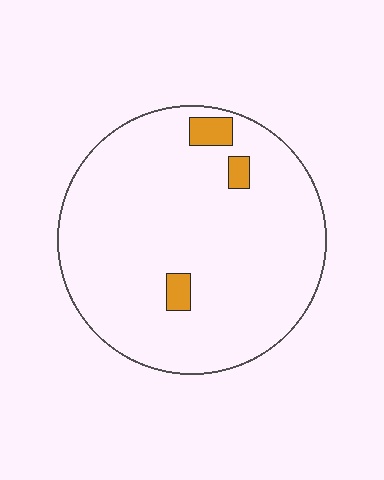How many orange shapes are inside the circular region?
3.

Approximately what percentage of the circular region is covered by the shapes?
Approximately 5%.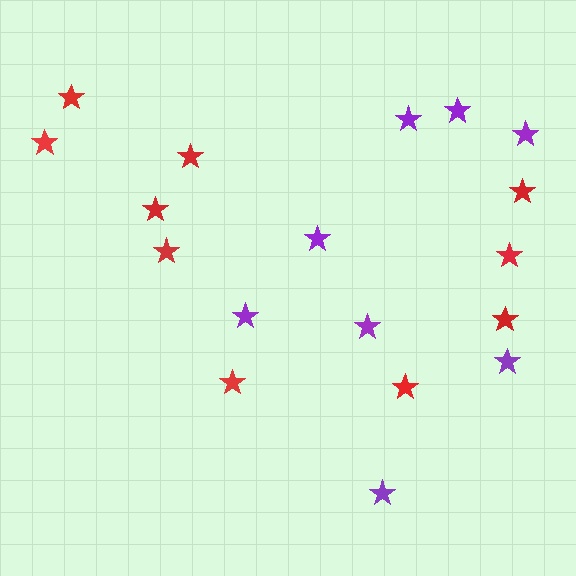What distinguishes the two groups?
There are 2 groups: one group of red stars (10) and one group of purple stars (8).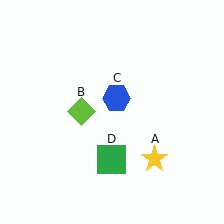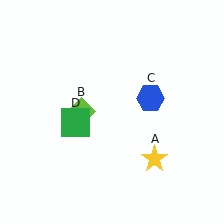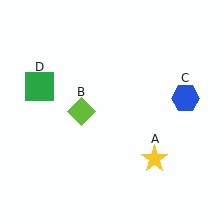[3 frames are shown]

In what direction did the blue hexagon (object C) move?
The blue hexagon (object C) moved right.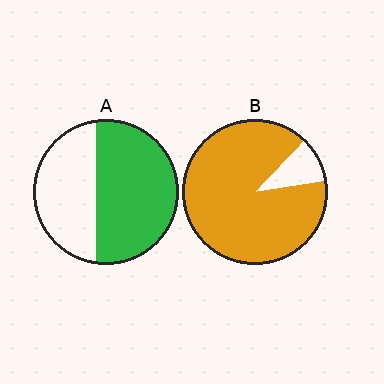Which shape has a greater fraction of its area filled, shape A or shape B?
Shape B.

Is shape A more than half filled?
Yes.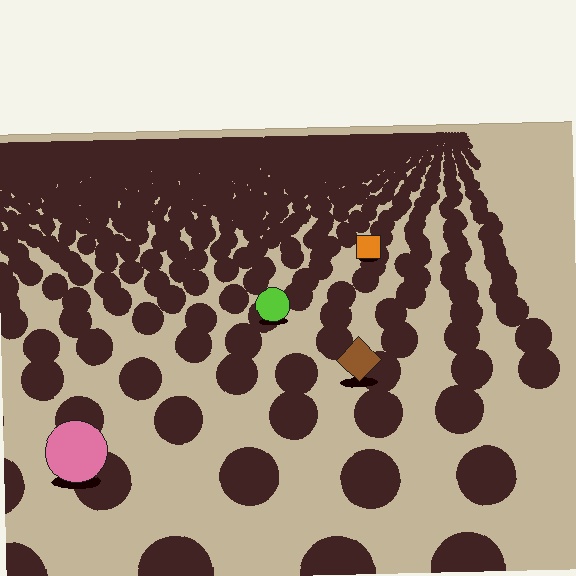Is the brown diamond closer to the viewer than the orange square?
Yes. The brown diamond is closer — you can tell from the texture gradient: the ground texture is coarser near it.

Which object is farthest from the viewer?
The orange square is farthest from the viewer. It appears smaller and the ground texture around it is denser.